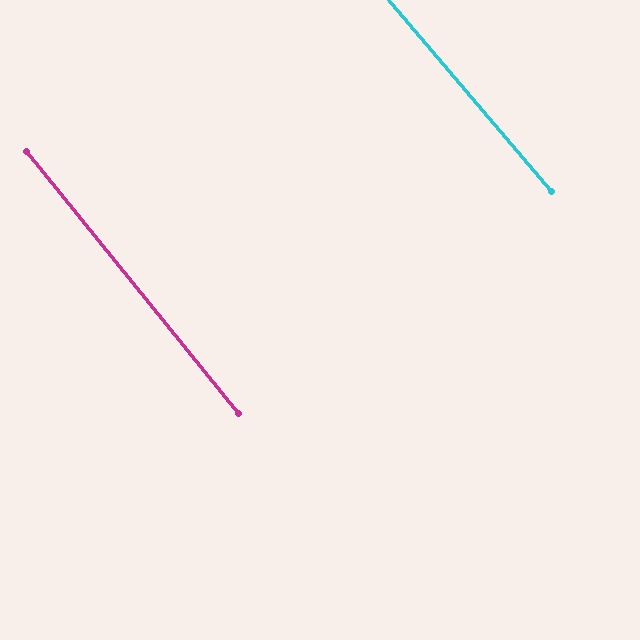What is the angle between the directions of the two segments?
Approximately 1 degree.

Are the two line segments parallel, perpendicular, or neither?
Parallel — their directions differ by only 1.2°.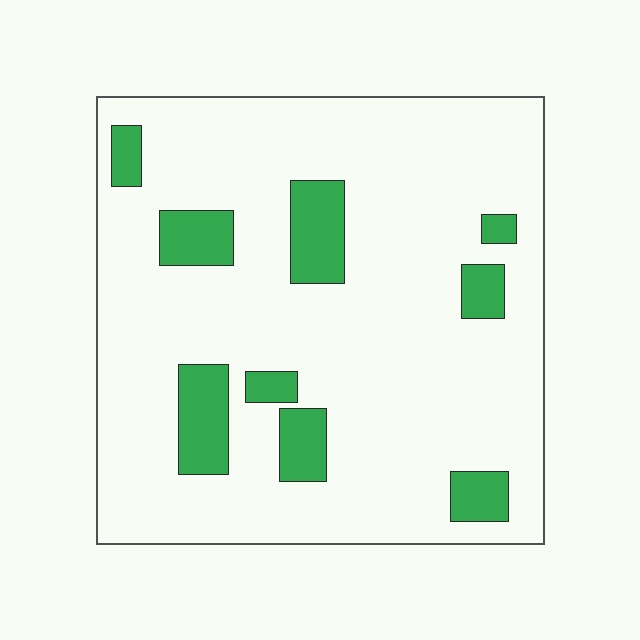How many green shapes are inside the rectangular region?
9.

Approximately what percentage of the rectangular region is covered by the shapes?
Approximately 15%.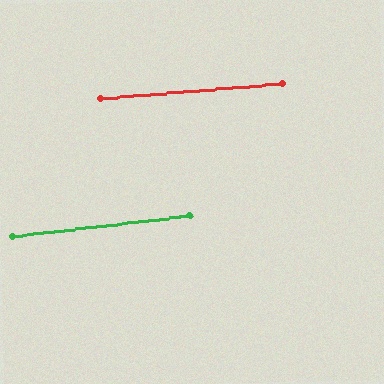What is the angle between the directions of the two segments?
Approximately 2 degrees.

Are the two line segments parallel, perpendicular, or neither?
Parallel — their directions differ by only 1.9°.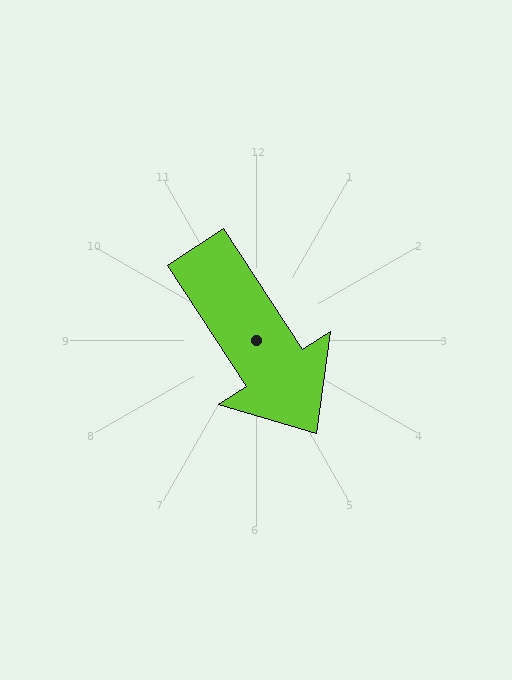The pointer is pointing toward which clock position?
Roughly 5 o'clock.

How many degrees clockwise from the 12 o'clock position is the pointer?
Approximately 147 degrees.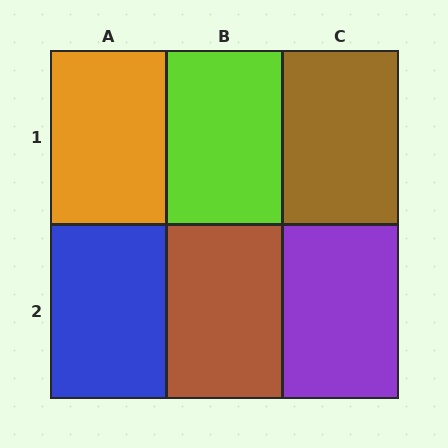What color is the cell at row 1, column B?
Lime.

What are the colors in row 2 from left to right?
Blue, brown, purple.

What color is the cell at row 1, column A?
Orange.